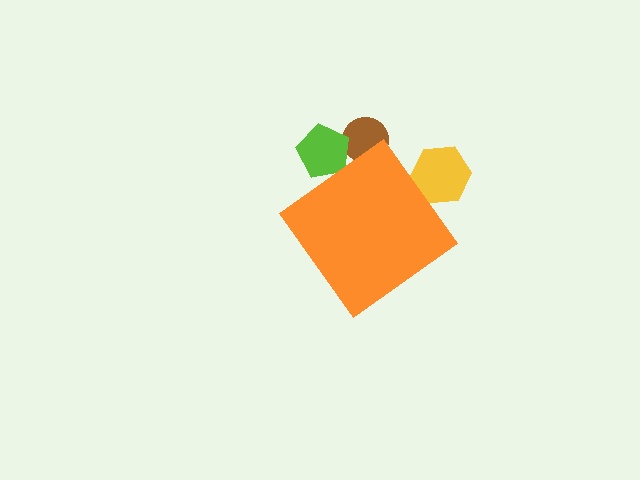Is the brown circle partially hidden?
Yes, the brown circle is partially hidden behind the orange diamond.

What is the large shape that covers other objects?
An orange diamond.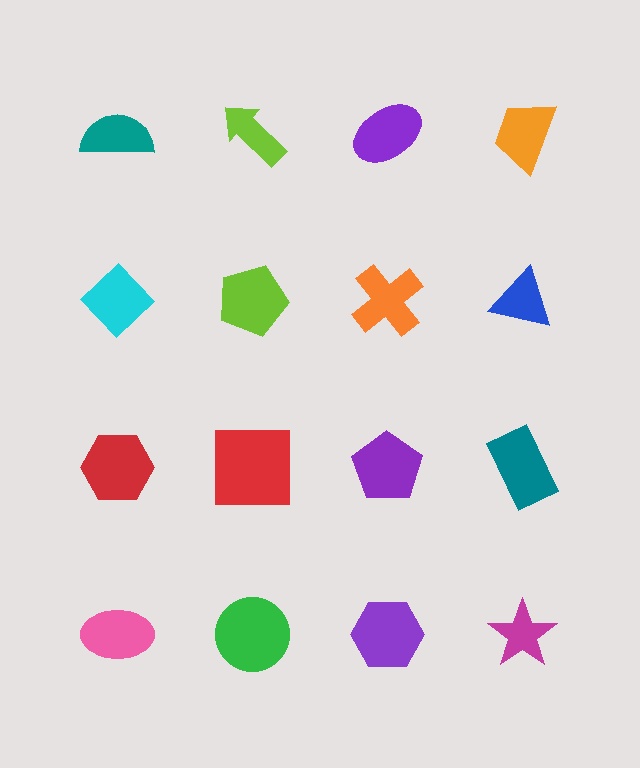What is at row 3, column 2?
A red square.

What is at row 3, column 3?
A purple pentagon.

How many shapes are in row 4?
4 shapes.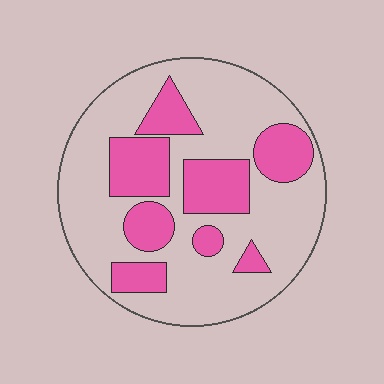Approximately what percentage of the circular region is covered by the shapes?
Approximately 30%.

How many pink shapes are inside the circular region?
8.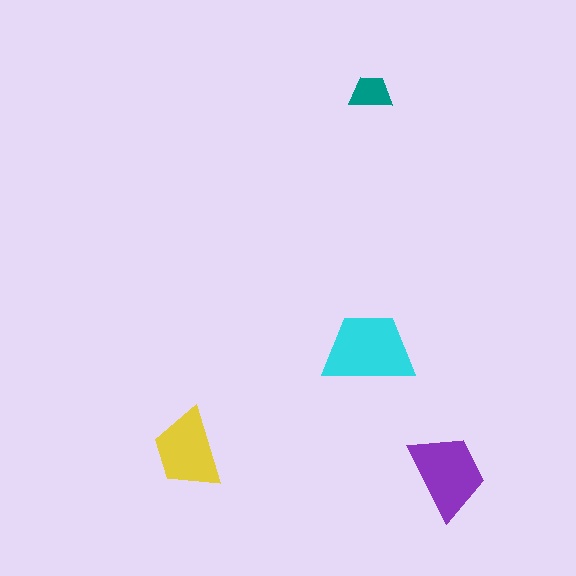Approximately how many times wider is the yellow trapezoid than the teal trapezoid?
About 2 times wider.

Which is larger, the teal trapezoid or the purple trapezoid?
The purple one.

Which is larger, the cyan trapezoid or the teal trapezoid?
The cyan one.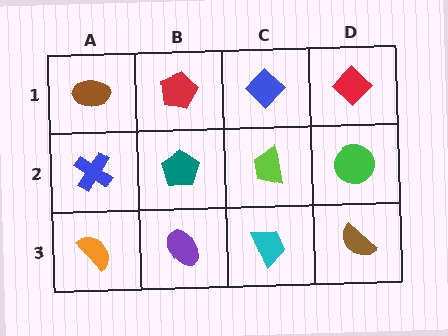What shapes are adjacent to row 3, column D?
A green circle (row 2, column D), a cyan trapezoid (row 3, column C).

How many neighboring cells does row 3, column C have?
3.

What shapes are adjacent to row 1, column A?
A blue cross (row 2, column A), a red pentagon (row 1, column B).